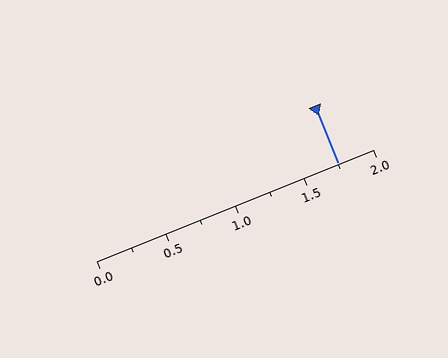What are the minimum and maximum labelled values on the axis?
The axis runs from 0.0 to 2.0.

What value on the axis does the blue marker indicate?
The marker indicates approximately 1.75.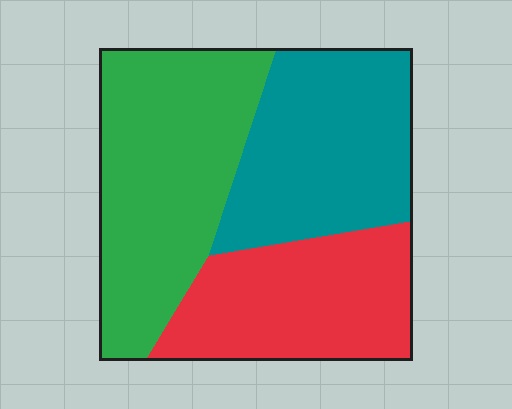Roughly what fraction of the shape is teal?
Teal takes up about one third (1/3) of the shape.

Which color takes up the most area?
Green, at roughly 40%.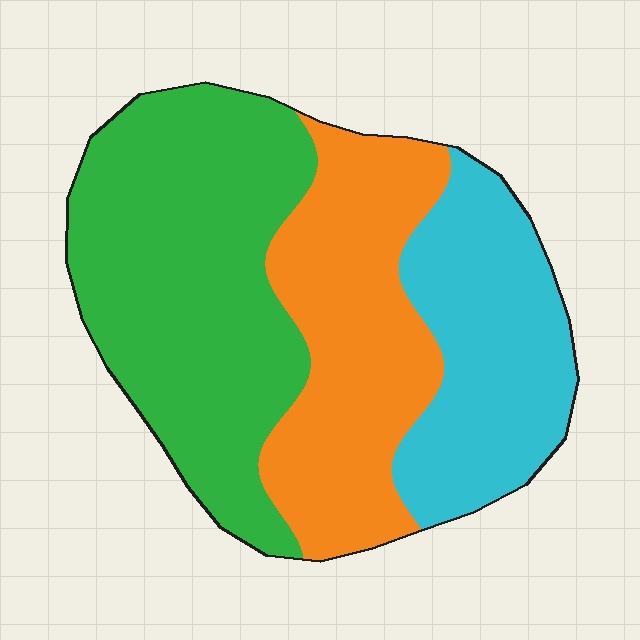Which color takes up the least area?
Cyan, at roughly 25%.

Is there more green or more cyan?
Green.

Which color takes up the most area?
Green, at roughly 45%.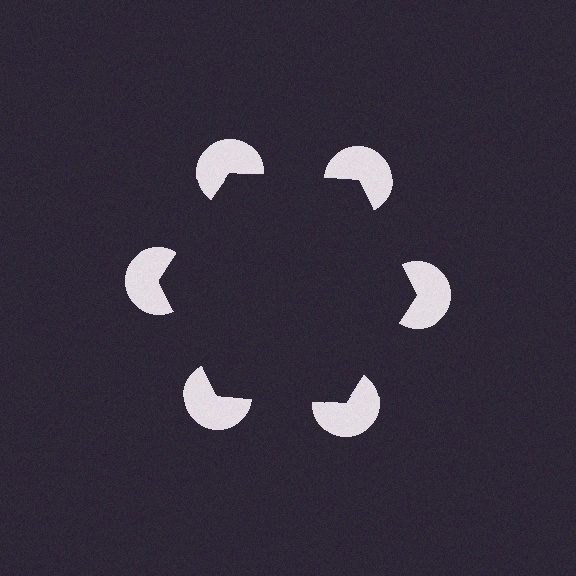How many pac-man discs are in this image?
There are 6 — one at each vertex of the illusory hexagon.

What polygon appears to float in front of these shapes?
An illusory hexagon — its edges are inferred from the aligned wedge cuts in the pac-man discs, not physically drawn.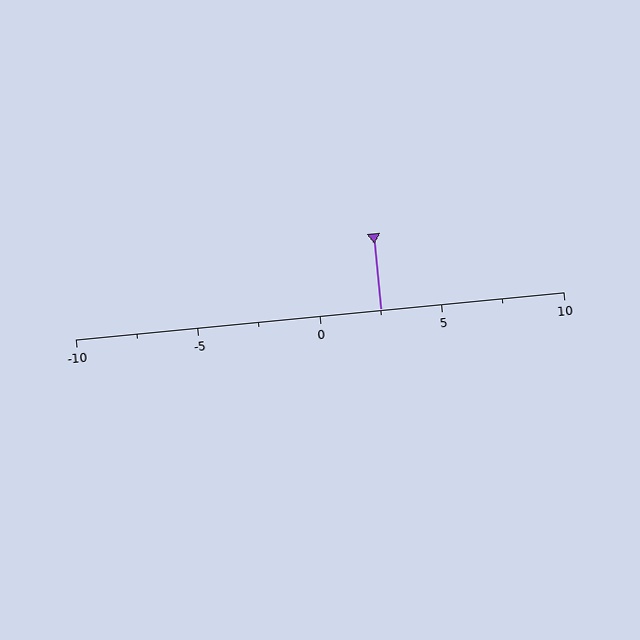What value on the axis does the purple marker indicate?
The marker indicates approximately 2.5.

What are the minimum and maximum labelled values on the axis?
The axis runs from -10 to 10.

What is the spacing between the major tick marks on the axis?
The major ticks are spaced 5 apart.